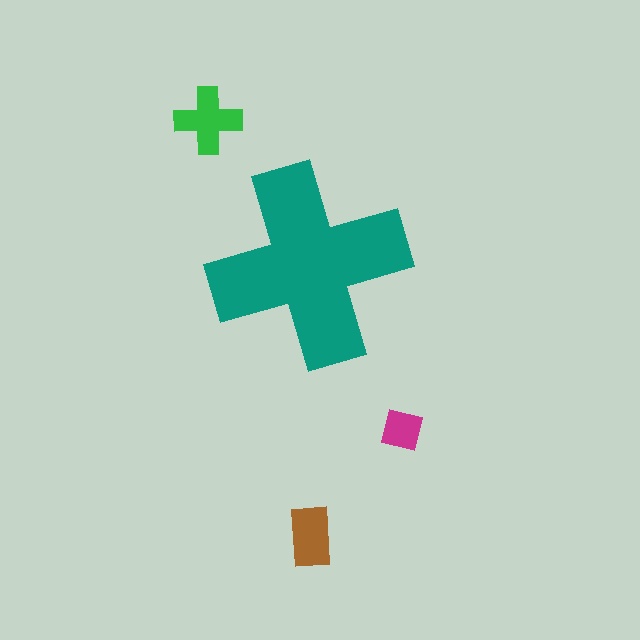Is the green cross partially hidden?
No, the green cross is fully visible.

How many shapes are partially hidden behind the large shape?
0 shapes are partially hidden.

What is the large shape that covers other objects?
A teal cross.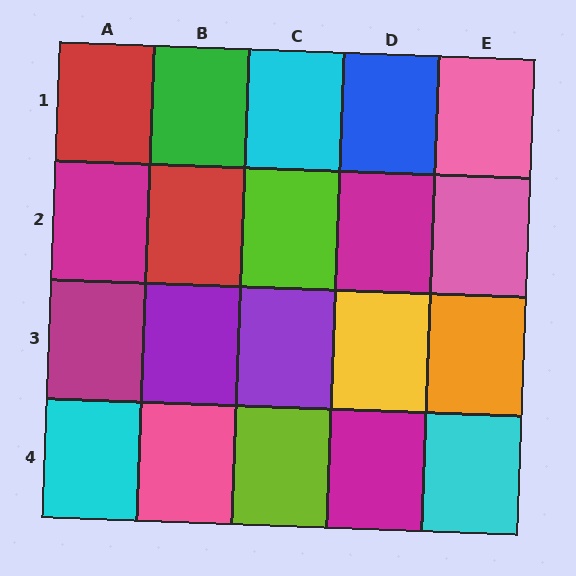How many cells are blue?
1 cell is blue.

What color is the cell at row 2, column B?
Red.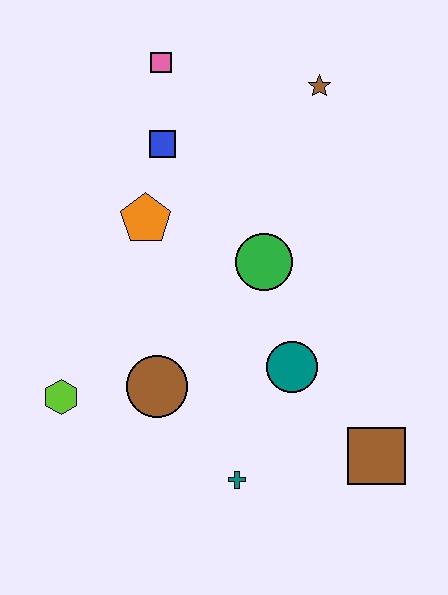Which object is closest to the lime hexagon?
The brown circle is closest to the lime hexagon.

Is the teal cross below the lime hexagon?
Yes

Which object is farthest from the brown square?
The pink square is farthest from the brown square.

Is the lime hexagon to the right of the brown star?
No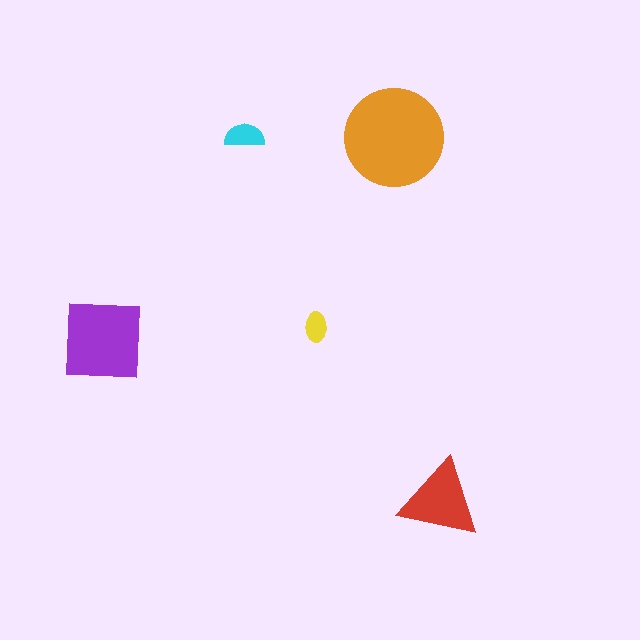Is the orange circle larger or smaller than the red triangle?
Larger.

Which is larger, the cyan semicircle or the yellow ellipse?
The cyan semicircle.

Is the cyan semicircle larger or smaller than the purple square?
Smaller.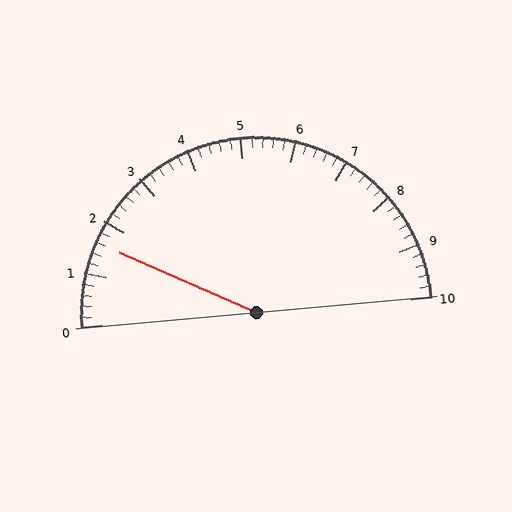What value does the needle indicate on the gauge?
The needle indicates approximately 1.6.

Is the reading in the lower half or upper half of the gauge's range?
The reading is in the lower half of the range (0 to 10).